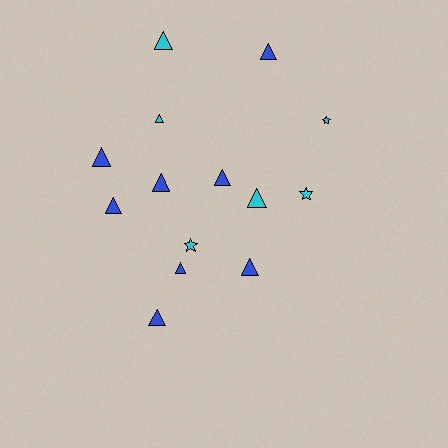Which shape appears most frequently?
Triangle, with 11 objects.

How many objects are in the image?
There are 14 objects.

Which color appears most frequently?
Blue, with 8 objects.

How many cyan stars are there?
There are 3 cyan stars.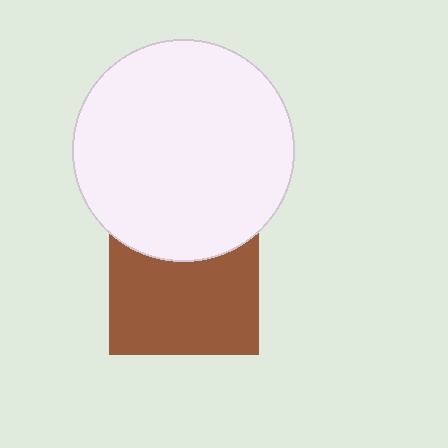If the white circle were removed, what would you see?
You would see the complete brown square.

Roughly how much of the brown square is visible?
Most of it is visible (roughly 68%).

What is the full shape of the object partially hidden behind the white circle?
The partially hidden object is a brown square.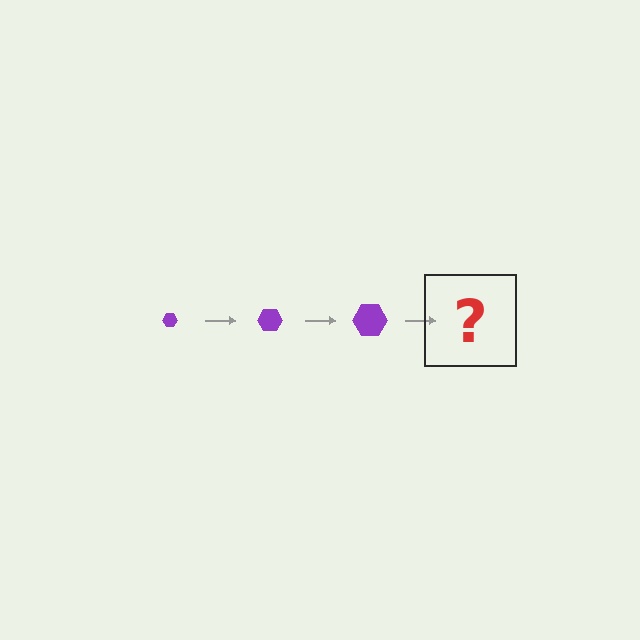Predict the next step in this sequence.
The next step is a purple hexagon, larger than the previous one.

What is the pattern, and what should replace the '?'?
The pattern is that the hexagon gets progressively larger each step. The '?' should be a purple hexagon, larger than the previous one.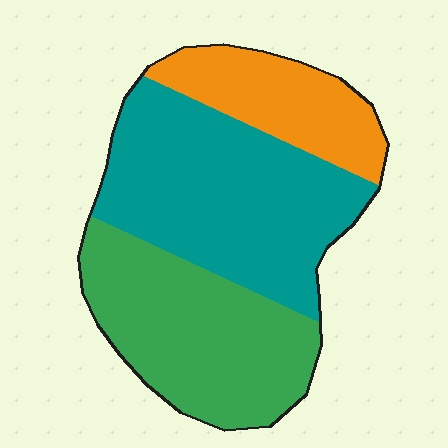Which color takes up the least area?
Orange, at roughly 20%.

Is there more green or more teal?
Teal.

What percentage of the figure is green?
Green covers around 35% of the figure.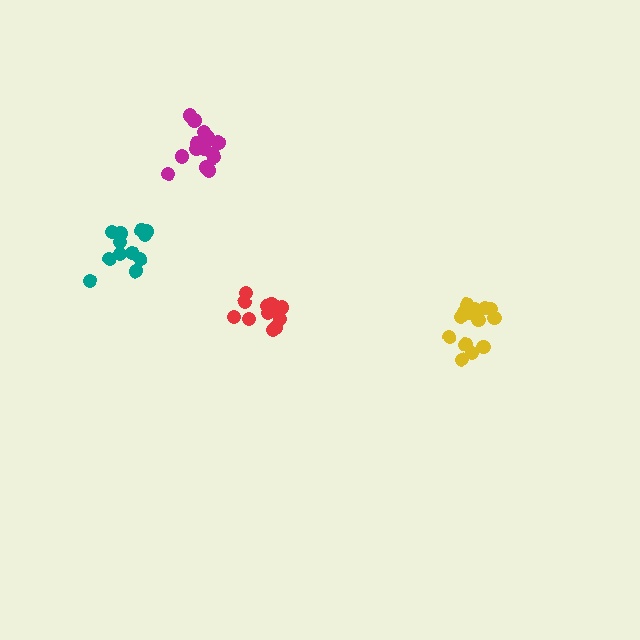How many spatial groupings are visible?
There are 4 spatial groupings.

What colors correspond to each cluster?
The clusters are colored: red, yellow, magenta, teal.